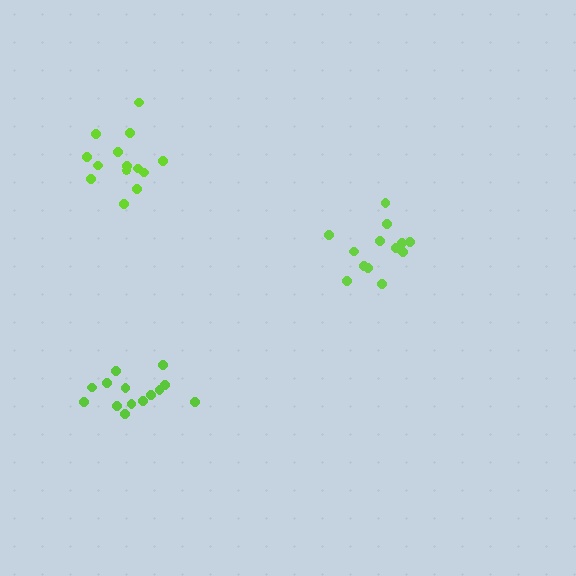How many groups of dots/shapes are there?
There are 3 groups.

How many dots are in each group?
Group 1: 14 dots, Group 2: 14 dots, Group 3: 13 dots (41 total).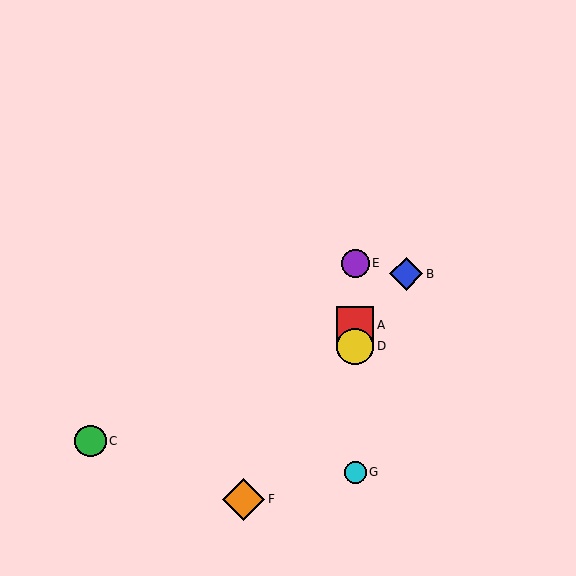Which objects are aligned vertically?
Objects A, D, E, G are aligned vertically.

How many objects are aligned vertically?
4 objects (A, D, E, G) are aligned vertically.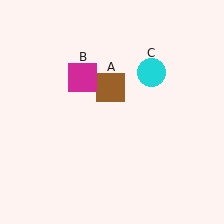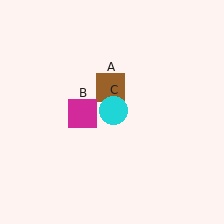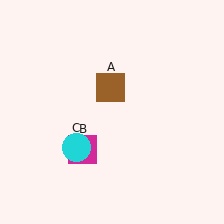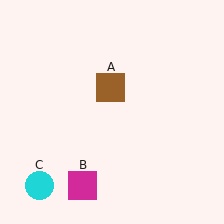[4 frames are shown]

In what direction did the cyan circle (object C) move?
The cyan circle (object C) moved down and to the left.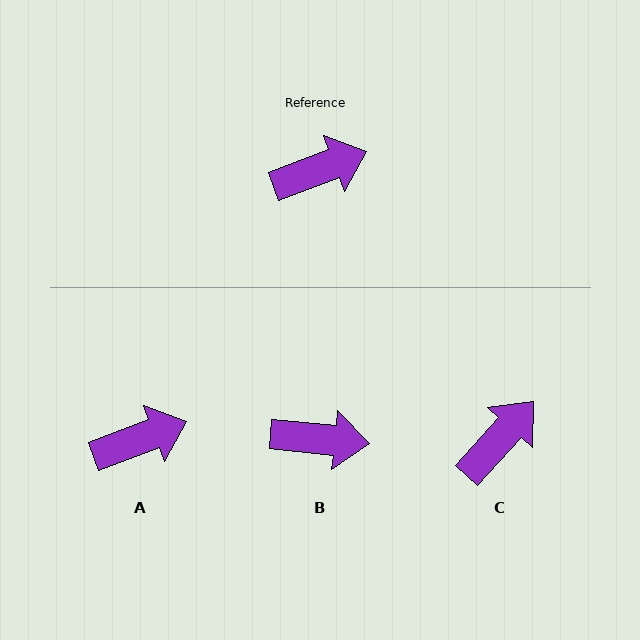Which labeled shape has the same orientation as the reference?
A.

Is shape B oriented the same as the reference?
No, it is off by about 26 degrees.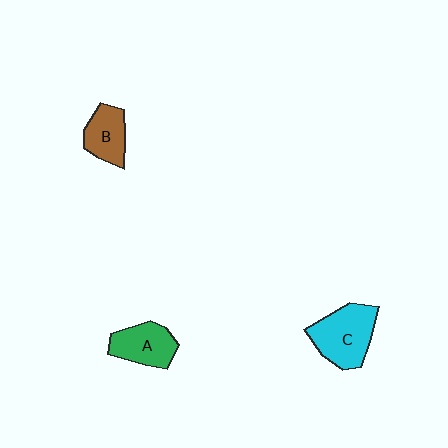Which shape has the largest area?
Shape C (cyan).